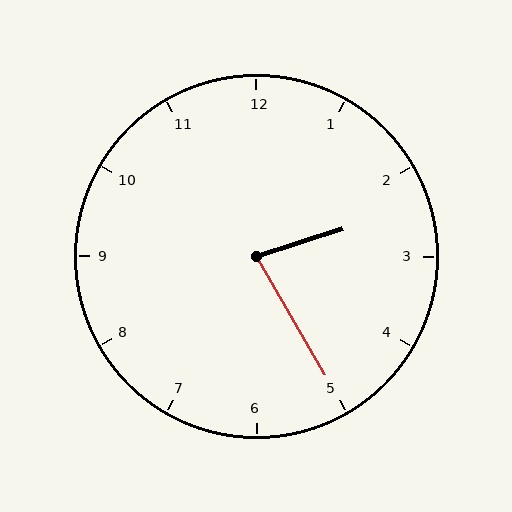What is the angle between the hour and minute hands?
Approximately 78 degrees.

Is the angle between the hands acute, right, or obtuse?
It is acute.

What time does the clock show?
2:25.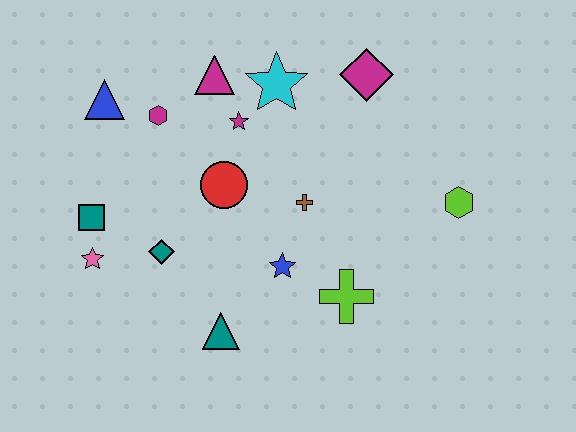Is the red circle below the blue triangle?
Yes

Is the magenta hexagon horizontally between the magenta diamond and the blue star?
No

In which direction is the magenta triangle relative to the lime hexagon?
The magenta triangle is to the left of the lime hexagon.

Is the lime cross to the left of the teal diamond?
No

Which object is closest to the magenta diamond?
The cyan star is closest to the magenta diamond.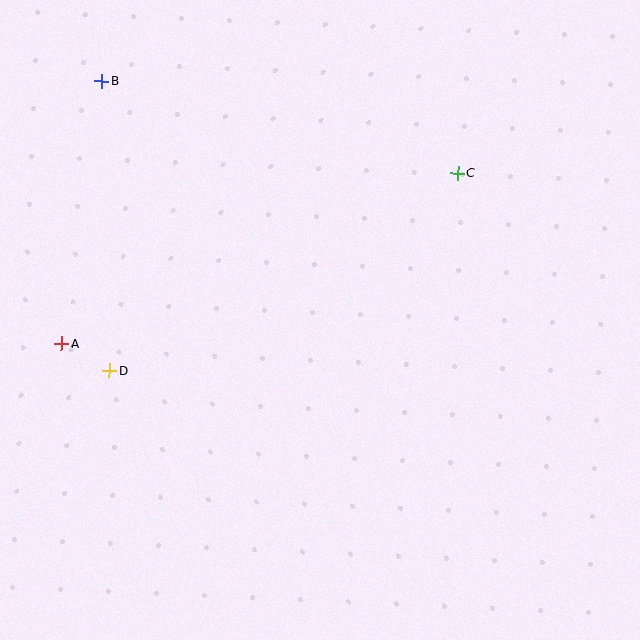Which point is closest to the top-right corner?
Point C is closest to the top-right corner.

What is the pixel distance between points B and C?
The distance between B and C is 367 pixels.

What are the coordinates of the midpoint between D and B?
The midpoint between D and B is at (106, 226).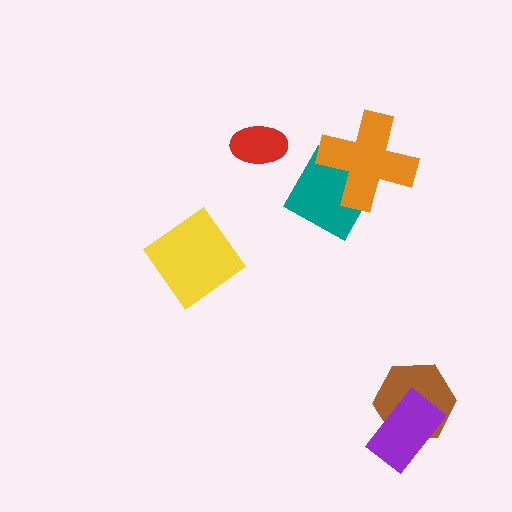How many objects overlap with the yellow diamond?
0 objects overlap with the yellow diamond.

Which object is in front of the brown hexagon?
The purple rectangle is in front of the brown hexagon.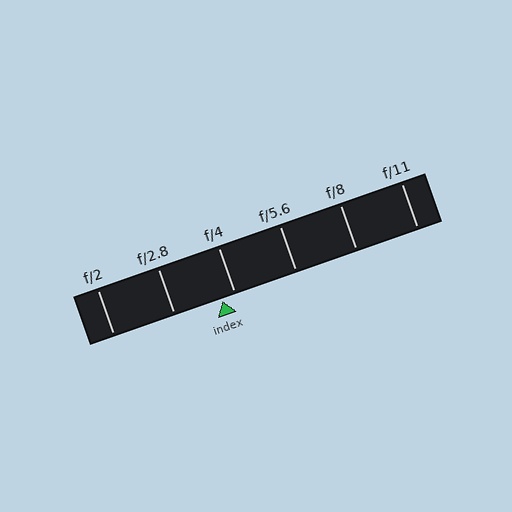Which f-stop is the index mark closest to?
The index mark is closest to f/4.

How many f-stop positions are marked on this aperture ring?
There are 6 f-stop positions marked.